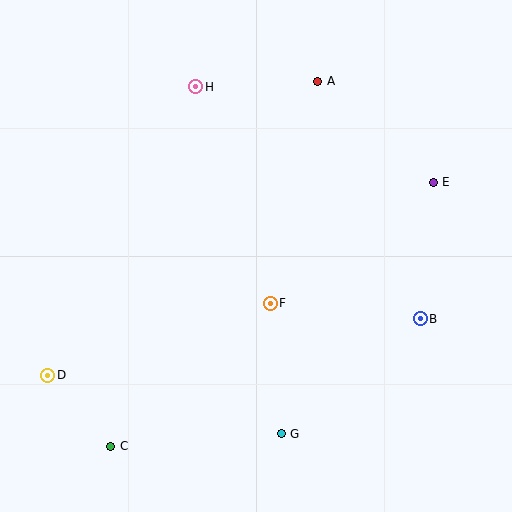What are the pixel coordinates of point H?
Point H is at (196, 87).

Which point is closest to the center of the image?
Point F at (270, 303) is closest to the center.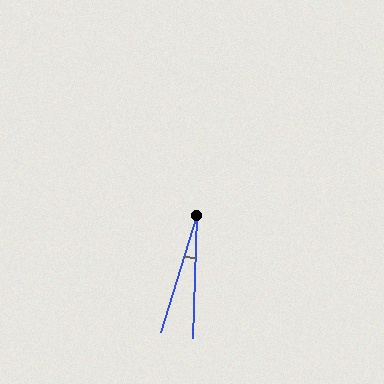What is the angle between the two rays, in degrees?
Approximately 15 degrees.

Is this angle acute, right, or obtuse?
It is acute.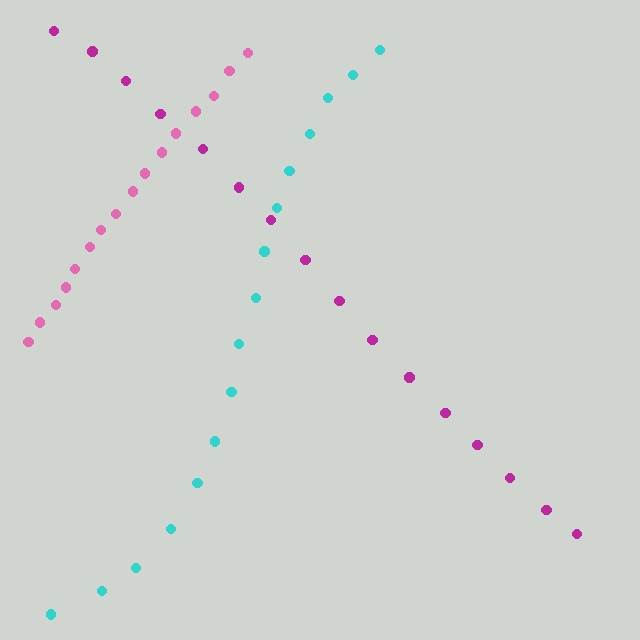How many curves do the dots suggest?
There are 3 distinct paths.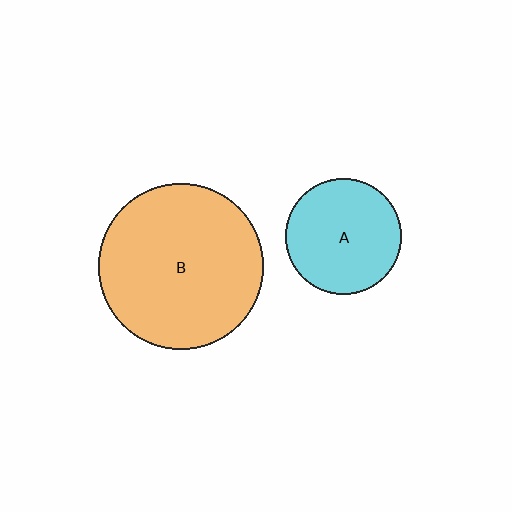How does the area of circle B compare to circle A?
Approximately 2.0 times.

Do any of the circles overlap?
No, none of the circles overlap.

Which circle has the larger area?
Circle B (orange).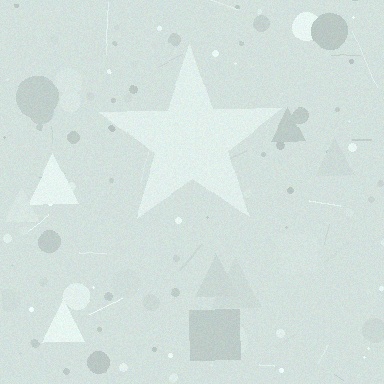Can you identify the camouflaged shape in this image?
The camouflaged shape is a star.